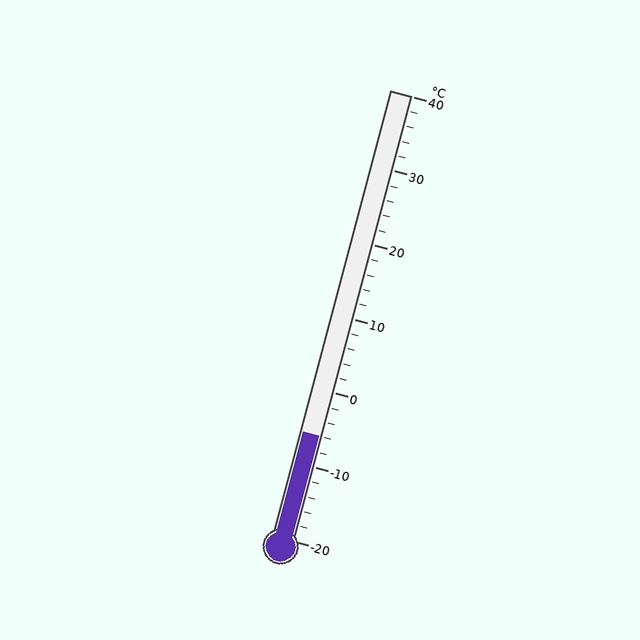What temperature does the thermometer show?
The thermometer shows approximately -6°C.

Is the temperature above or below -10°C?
The temperature is above -10°C.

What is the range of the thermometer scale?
The thermometer scale ranges from -20°C to 40°C.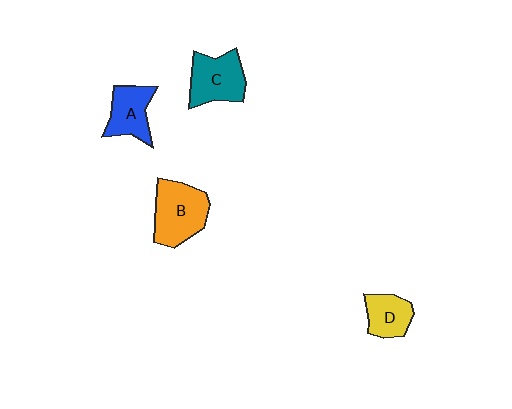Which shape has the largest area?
Shape B (orange).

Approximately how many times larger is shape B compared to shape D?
Approximately 1.7 times.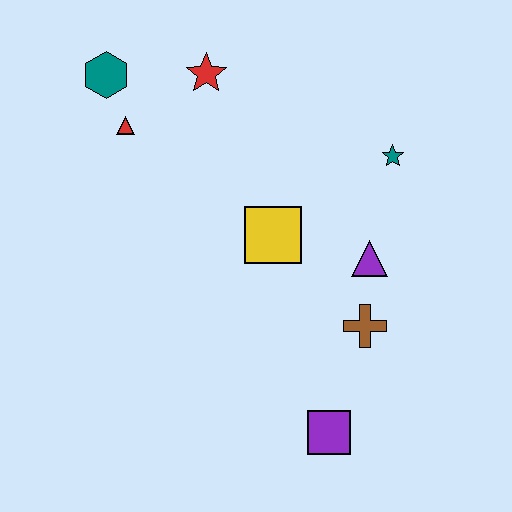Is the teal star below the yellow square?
No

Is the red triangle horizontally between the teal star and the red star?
No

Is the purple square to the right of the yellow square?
Yes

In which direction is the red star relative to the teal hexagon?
The red star is to the right of the teal hexagon.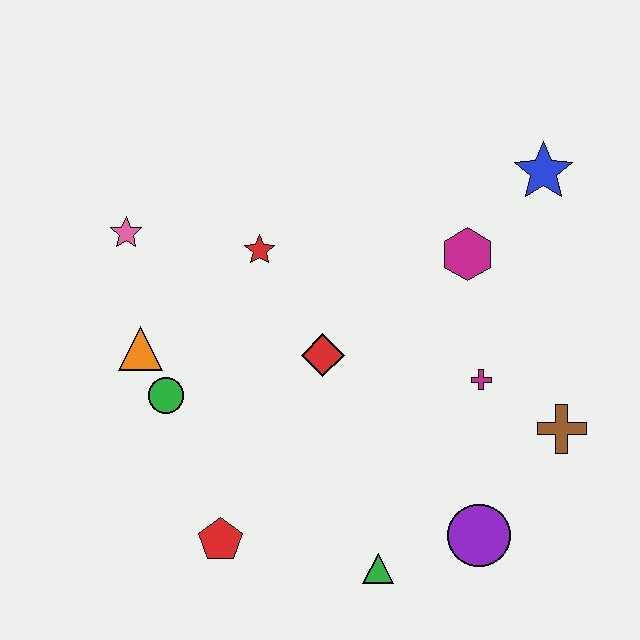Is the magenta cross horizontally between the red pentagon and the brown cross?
Yes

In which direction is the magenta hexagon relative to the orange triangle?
The magenta hexagon is to the right of the orange triangle.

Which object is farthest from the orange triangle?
The blue star is farthest from the orange triangle.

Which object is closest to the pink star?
The orange triangle is closest to the pink star.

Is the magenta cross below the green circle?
No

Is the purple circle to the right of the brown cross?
No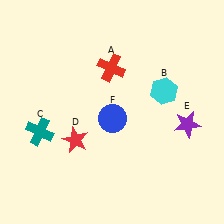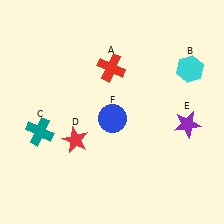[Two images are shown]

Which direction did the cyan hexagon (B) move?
The cyan hexagon (B) moved right.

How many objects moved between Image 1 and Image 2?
1 object moved between the two images.